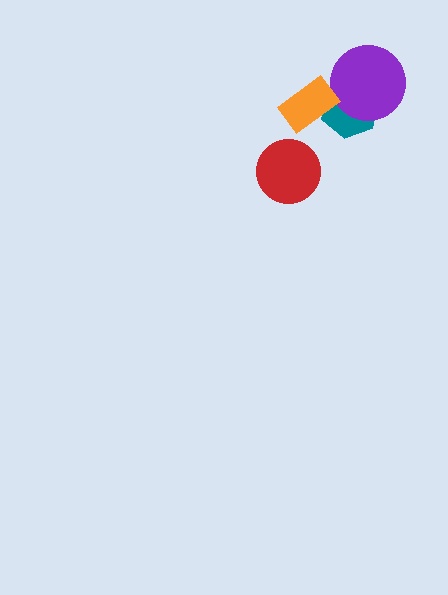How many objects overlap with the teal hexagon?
2 objects overlap with the teal hexagon.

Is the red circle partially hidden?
No, no other shape covers it.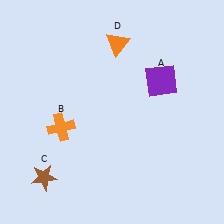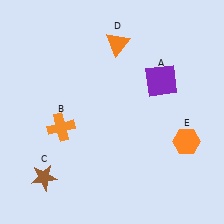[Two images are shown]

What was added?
An orange hexagon (E) was added in Image 2.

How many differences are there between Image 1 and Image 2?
There is 1 difference between the two images.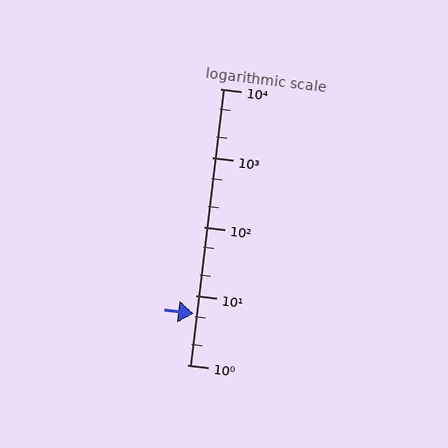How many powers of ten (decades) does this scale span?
The scale spans 4 decades, from 1 to 10000.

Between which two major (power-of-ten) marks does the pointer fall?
The pointer is between 1 and 10.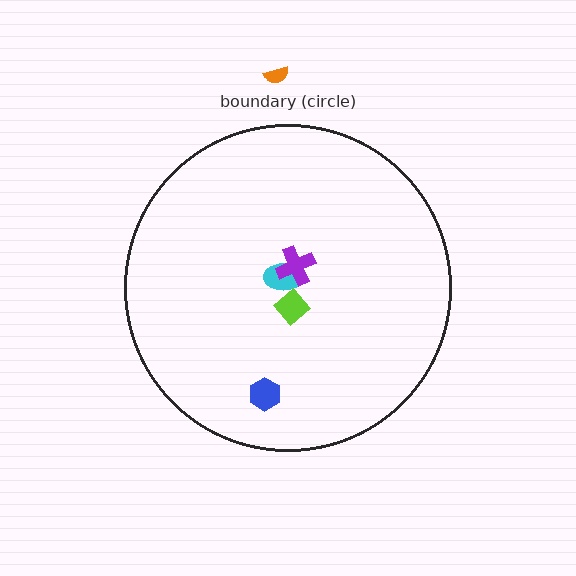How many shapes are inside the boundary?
4 inside, 1 outside.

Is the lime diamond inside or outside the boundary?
Inside.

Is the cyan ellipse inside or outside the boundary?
Inside.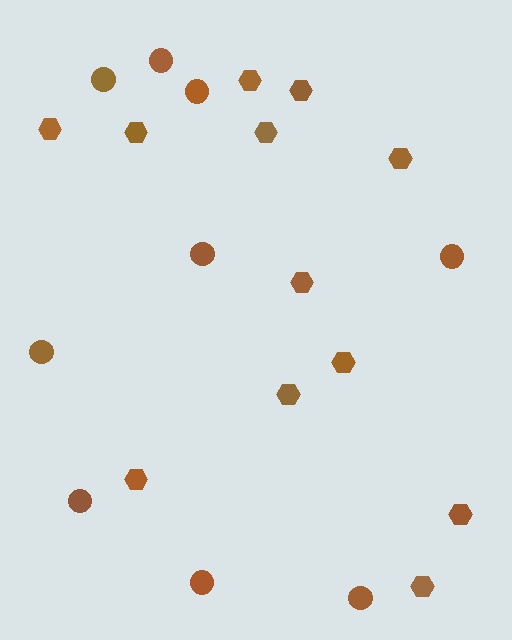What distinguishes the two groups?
There are 2 groups: one group of hexagons (12) and one group of circles (9).